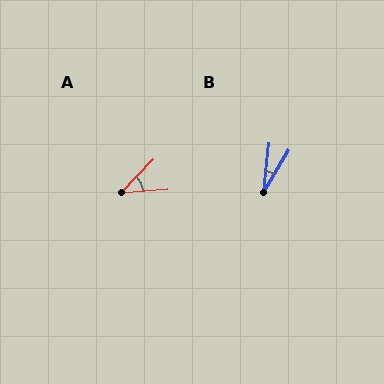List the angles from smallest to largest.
B (24°), A (42°).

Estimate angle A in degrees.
Approximately 42 degrees.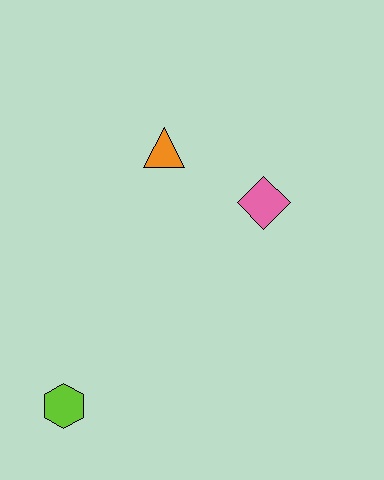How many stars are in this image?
There are no stars.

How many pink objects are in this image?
There is 1 pink object.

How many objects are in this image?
There are 3 objects.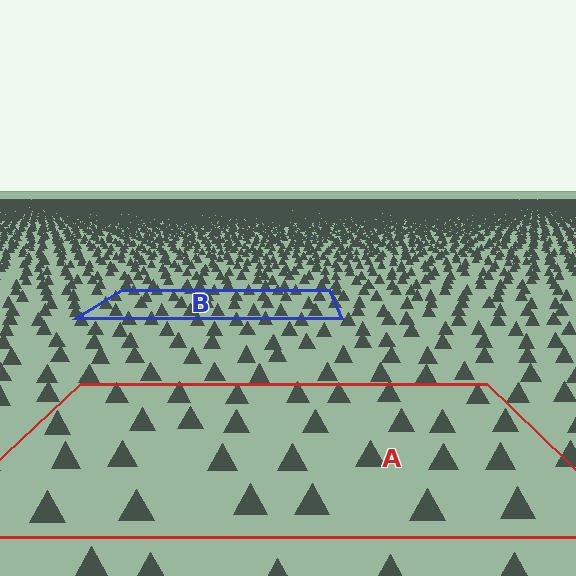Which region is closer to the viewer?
Region A is closer. The texture elements there are larger and more spread out.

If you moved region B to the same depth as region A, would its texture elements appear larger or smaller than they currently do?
They would appear larger. At a closer depth, the same texture elements are projected at a bigger on-screen size.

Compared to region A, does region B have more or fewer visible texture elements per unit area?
Region B has more texture elements per unit area — they are packed more densely because it is farther away.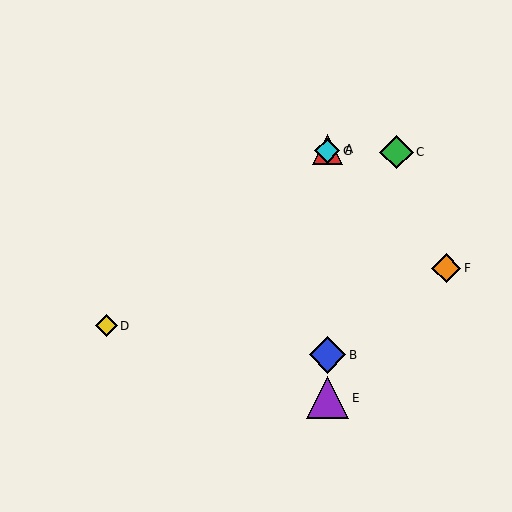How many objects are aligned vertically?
4 objects (A, B, E, G) are aligned vertically.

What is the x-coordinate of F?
Object F is at x≈446.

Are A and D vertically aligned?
No, A is at x≈327 and D is at x≈106.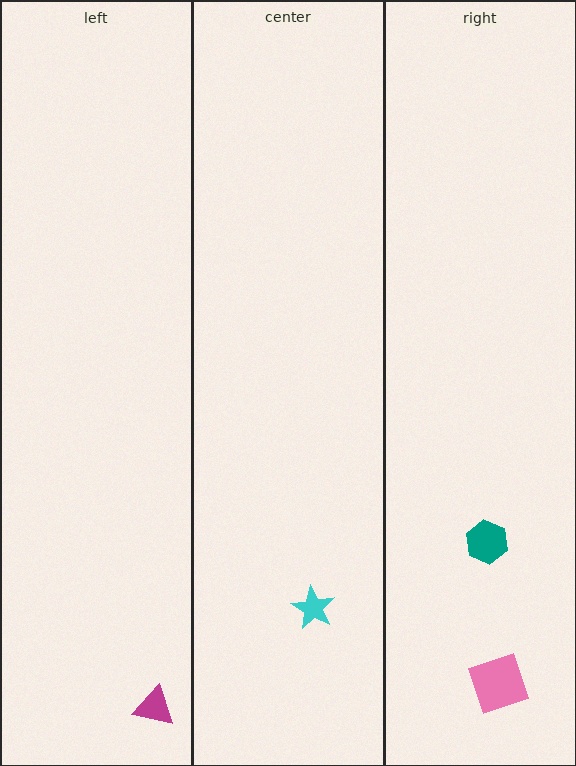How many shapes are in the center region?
1.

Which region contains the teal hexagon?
The right region.